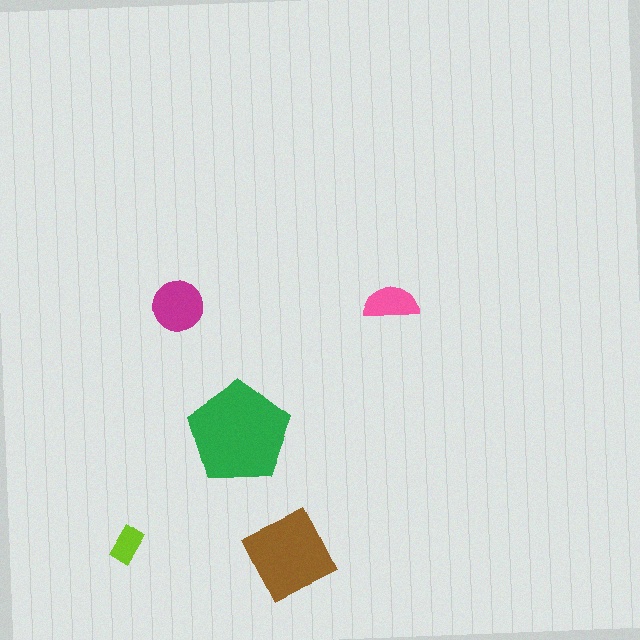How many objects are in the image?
There are 5 objects in the image.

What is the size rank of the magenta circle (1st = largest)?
3rd.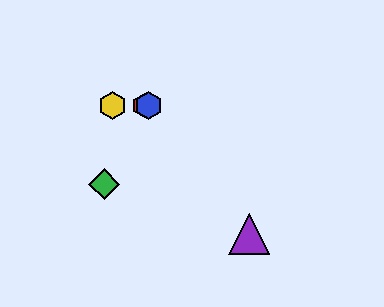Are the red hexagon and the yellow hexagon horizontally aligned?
Yes, both are at y≈106.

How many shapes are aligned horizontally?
3 shapes (the red hexagon, the blue hexagon, the yellow hexagon) are aligned horizontally.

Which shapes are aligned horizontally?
The red hexagon, the blue hexagon, the yellow hexagon are aligned horizontally.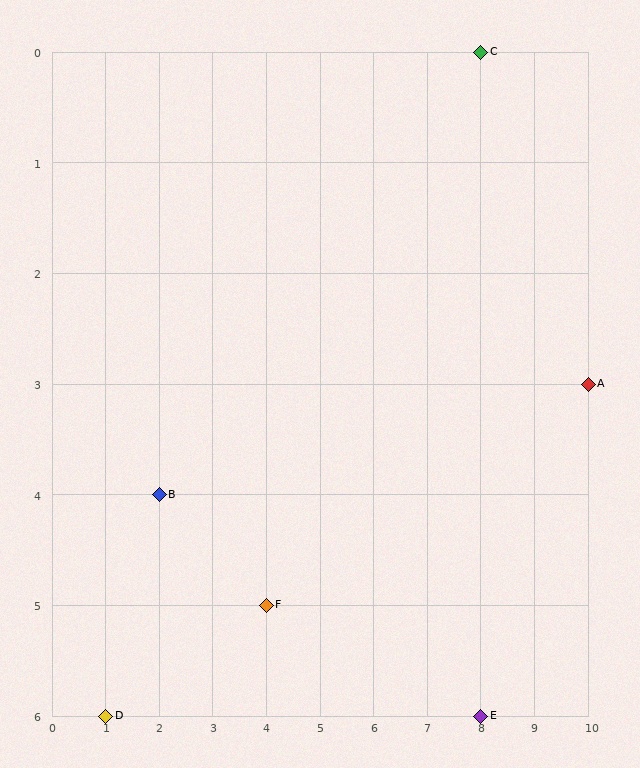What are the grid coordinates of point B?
Point B is at grid coordinates (2, 4).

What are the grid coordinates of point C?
Point C is at grid coordinates (8, 0).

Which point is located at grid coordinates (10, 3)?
Point A is at (10, 3).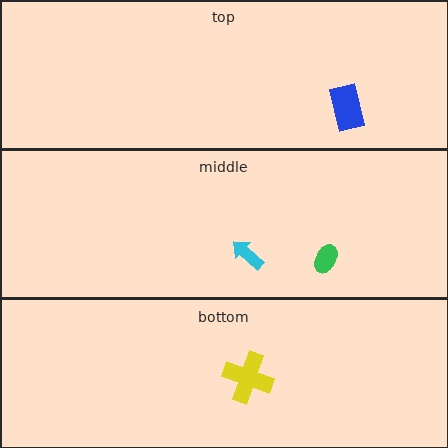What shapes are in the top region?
The blue rectangle.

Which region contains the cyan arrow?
The middle region.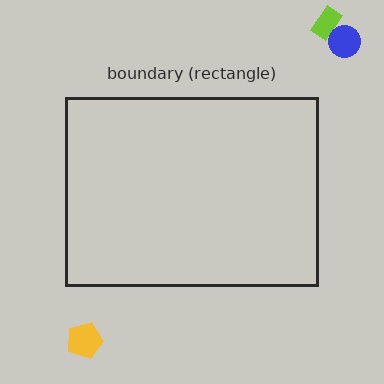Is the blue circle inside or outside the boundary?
Outside.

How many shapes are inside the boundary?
0 inside, 3 outside.